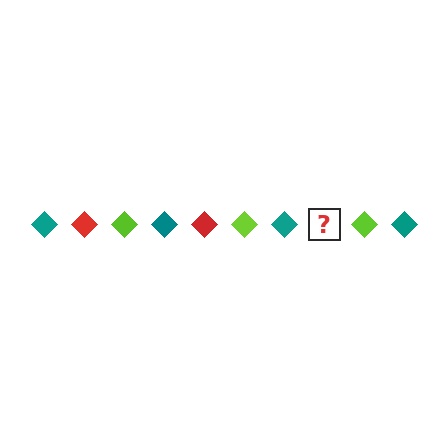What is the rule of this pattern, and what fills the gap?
The rule is that the pattern cycles through teal, red, lime diamonds. The gap should be filled with a red diamond.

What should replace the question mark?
The question mark should be replaced with a red diamond.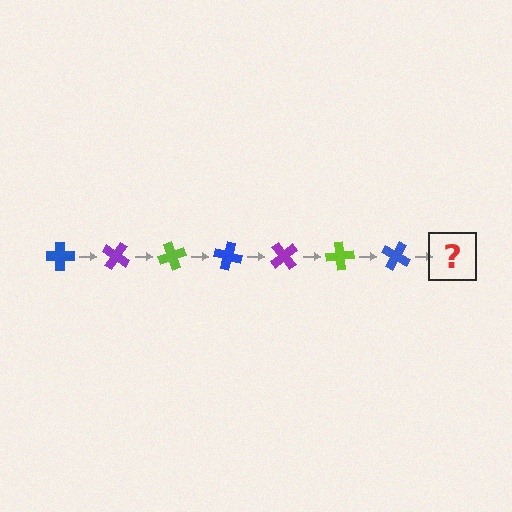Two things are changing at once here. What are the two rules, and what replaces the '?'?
The two rules are that it rotates 35 degrees each step and the color cycles through blue, purple, and lime. The '?' should be a purple cross, rotated 245 degrees from the start.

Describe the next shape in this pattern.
It should be a purple cross, rotated 245 degrees from the start.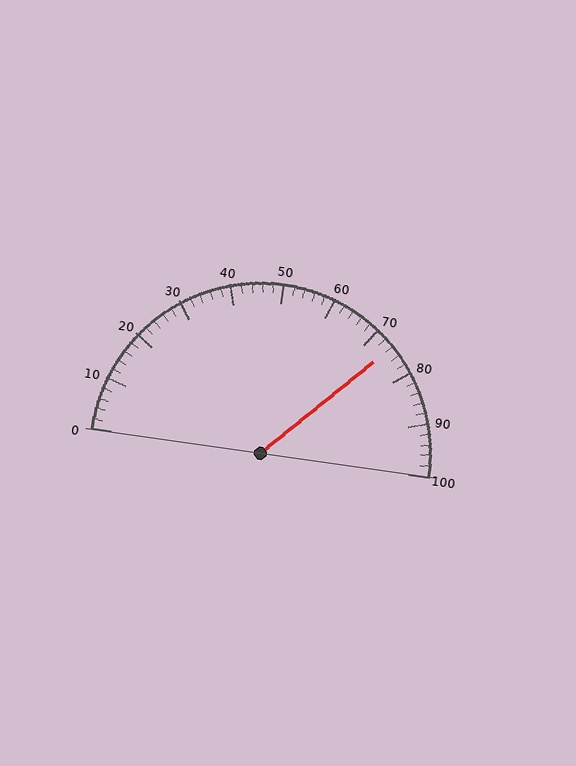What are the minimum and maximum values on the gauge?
The gauge ranges from 0 to 100.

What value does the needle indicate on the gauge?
The needle indicates approximately 74.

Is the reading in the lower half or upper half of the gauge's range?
The reading is in the upper half of the range (0 to 100).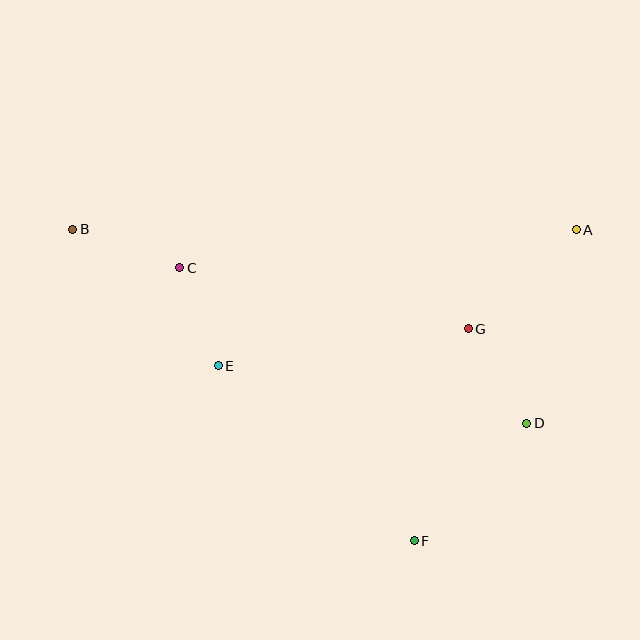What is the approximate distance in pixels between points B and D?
The distance between B and D is approximately 493 pixels.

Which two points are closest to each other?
Points C and E are closest to each other.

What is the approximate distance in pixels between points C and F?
The distance between C and F is approximately 360 pixels.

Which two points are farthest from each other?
Points A and B are farthest from each other.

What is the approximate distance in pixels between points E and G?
The distance between E and G is approximately 252 pixels.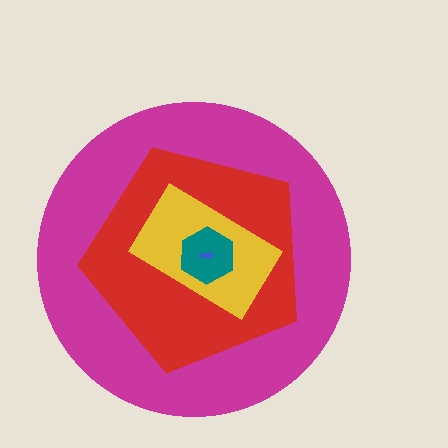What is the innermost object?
The blue arrow.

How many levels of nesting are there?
5.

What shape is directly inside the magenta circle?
The red pentagon.